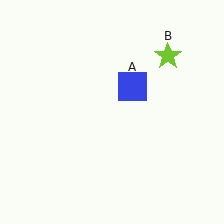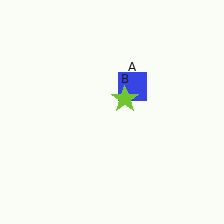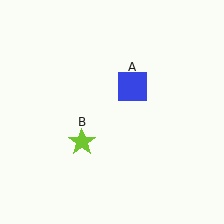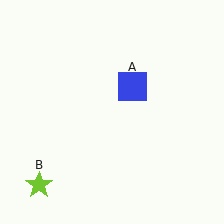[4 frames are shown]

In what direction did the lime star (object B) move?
The lime star (object B) moved down and to the left.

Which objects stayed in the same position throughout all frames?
Blue square (object A) remained stationary.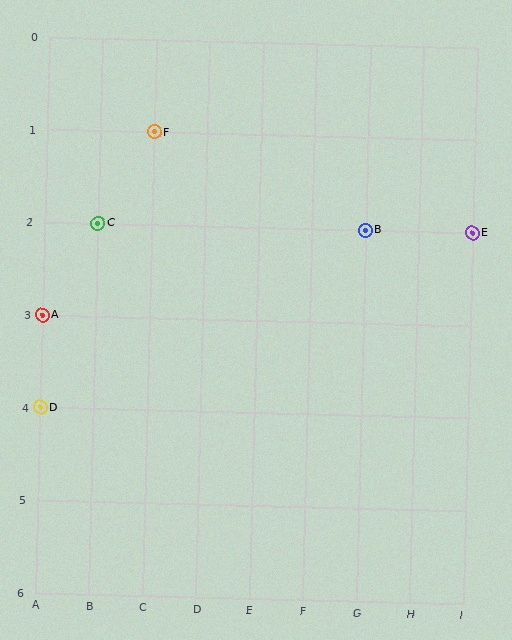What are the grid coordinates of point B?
Point B is at grid coordinates (G, 2).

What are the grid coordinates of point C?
Point C is at grid coordinates (B, 2).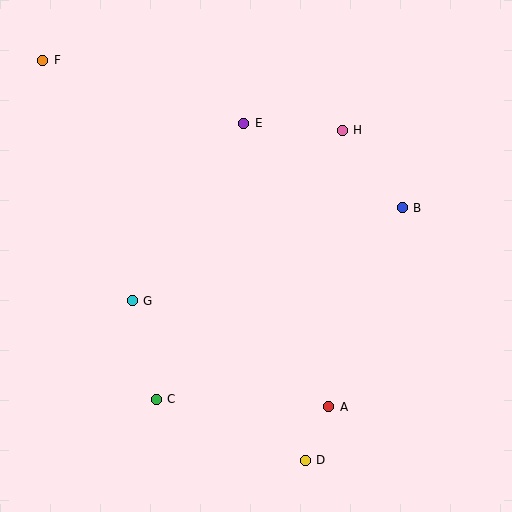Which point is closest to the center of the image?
Point G at (132, 301) is closest to the center.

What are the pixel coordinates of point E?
Point E is at (244, 123).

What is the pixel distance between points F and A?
The distance between F and A is 450 pixels.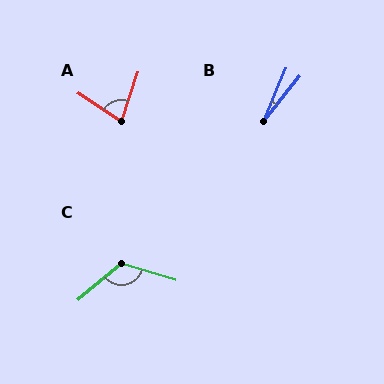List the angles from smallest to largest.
B (15°), A (75°), C (123°).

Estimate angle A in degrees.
Approximately 75 degrees.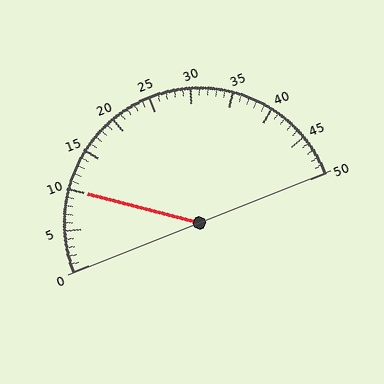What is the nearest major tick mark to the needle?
The nearest major tick mark is 10.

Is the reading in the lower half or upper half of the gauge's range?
The reading is in the lower half of the range (0 to 50).